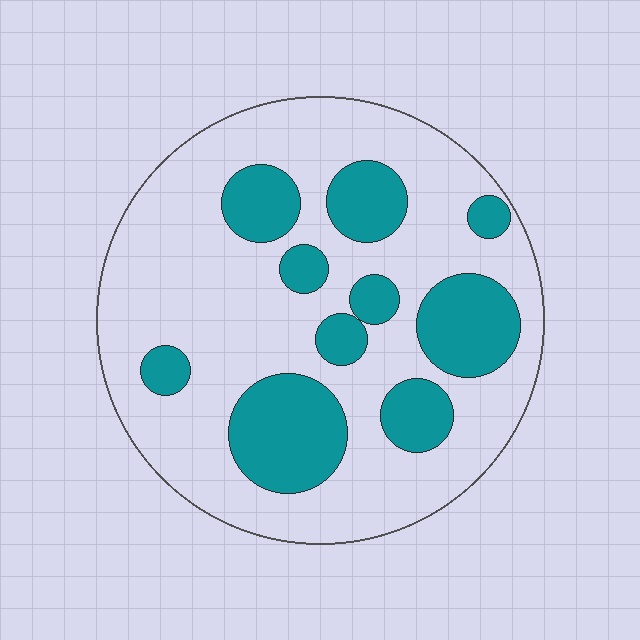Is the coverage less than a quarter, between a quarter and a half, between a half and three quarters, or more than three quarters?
Between a quarter and a half.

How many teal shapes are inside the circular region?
10.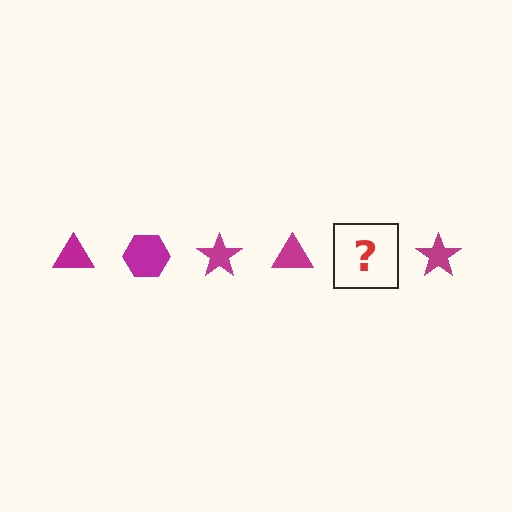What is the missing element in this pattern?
The missing element is a magenta hexagon.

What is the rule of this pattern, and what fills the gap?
The rule is that the pattern cycles through triangle, hexagon, star shapes in magenta. The gap should be filled with a magenta hexagon.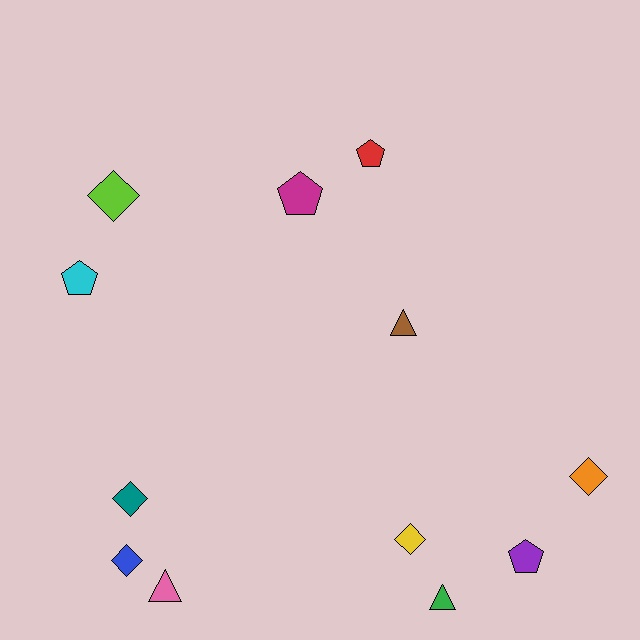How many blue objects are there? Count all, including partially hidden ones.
There is 1 blue object.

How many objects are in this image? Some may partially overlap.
There are 12 objects.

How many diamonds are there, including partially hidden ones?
There are 5 diamonds.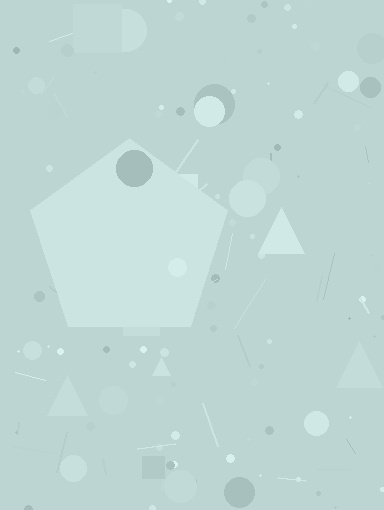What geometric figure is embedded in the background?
A pentagon is embedded in the background.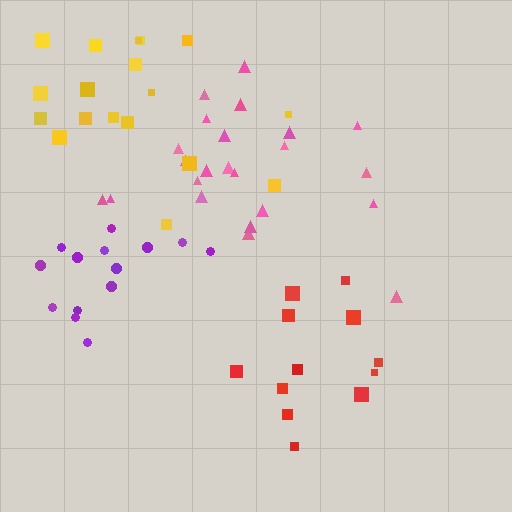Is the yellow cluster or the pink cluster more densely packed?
Pink.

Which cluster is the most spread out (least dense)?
Yellow.